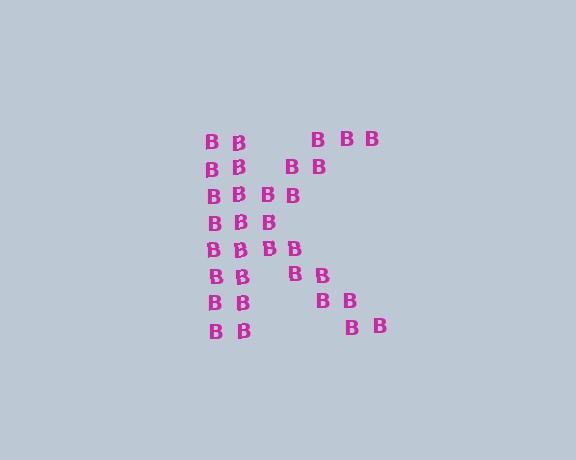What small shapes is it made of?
It is made of small letter B's.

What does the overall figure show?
The overall figure shows the letter K.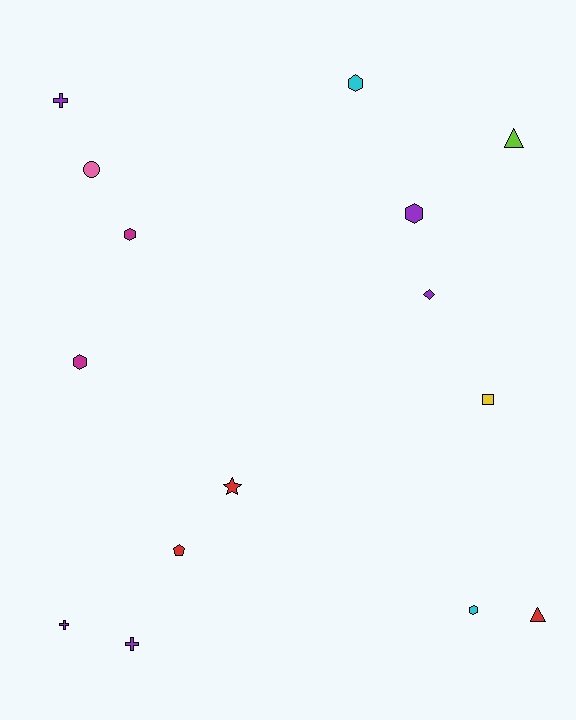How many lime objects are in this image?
There is 1 lime object.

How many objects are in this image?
There are 15 objects.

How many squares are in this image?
There is 1 square.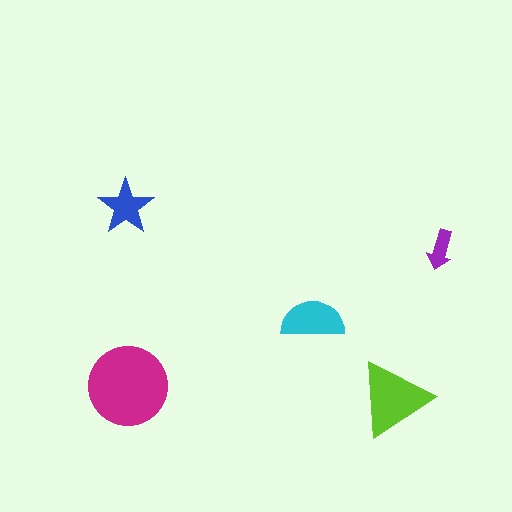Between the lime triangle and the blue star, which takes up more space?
The lime triangle.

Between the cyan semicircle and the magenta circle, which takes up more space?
The magenta circle.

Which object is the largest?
The magenta circle.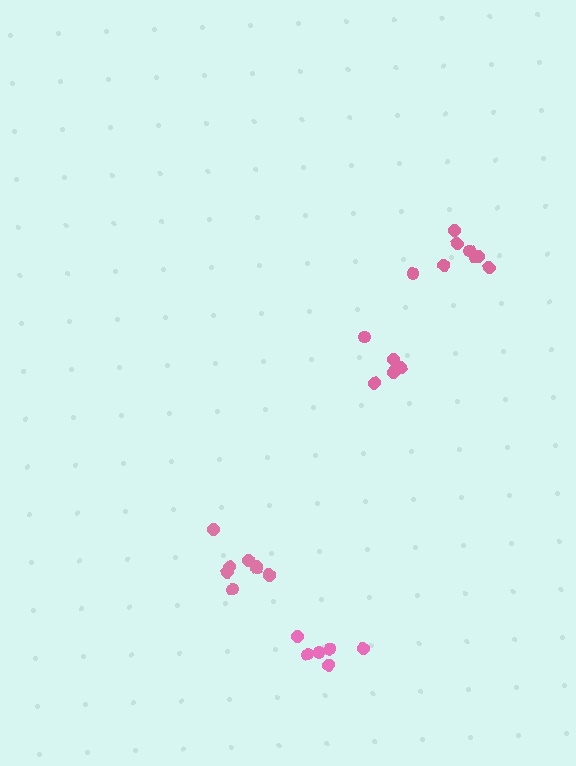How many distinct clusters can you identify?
There are 4 distinct clusters.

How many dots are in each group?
Group 1: 8 dots, Group 2: 6 dots, Group 3: 9 dots, Group 4: 5 dots (28 total).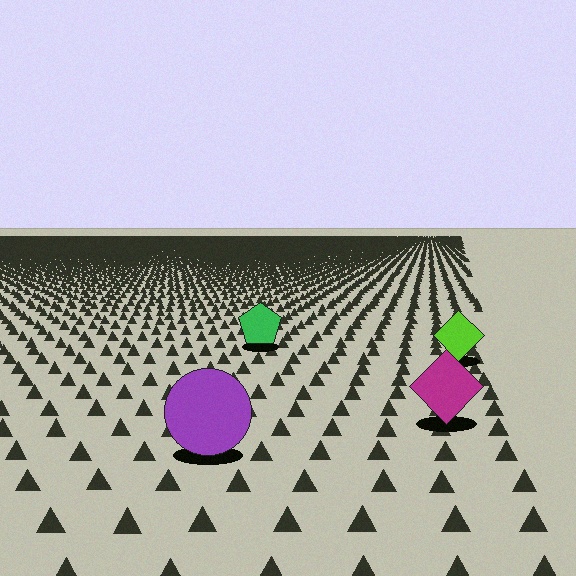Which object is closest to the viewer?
The purple circle is closest. The texture marks near it are larger and more spread out.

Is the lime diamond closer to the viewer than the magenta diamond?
No. The magenta diamond is closer — you can tell from the texture gradient: the ground texture is coarser near it.